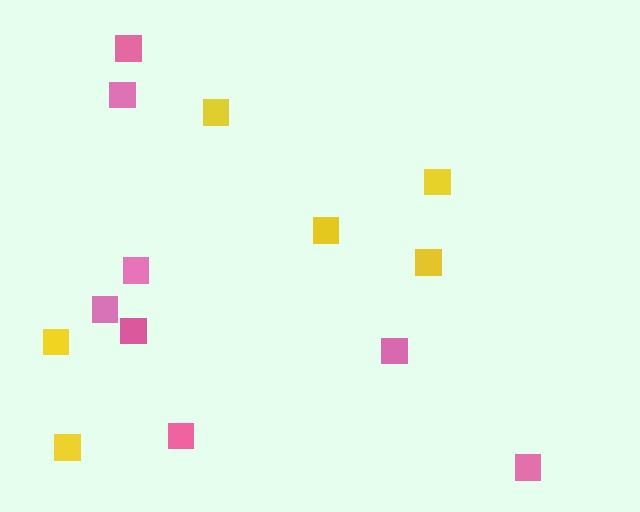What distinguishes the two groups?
There are 2 groups: one group of pink squares (8) and one group of yellow squares (6).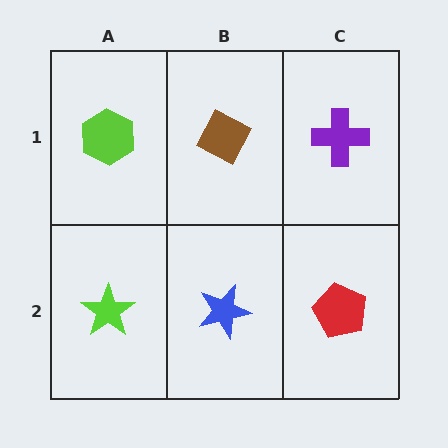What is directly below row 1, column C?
A red pentagon.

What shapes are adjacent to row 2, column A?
A lime hexagon (row 1, column A), a blue star (row 2, column B).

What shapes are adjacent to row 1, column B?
A blue star (row 2, column B), a lime hexagon (row 1, column A), a purple cross (row 1, column C).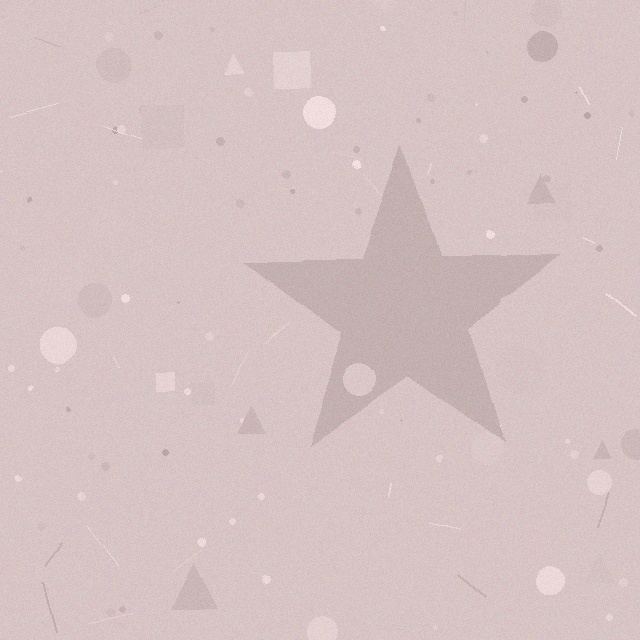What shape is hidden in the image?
A star is hidden in the image.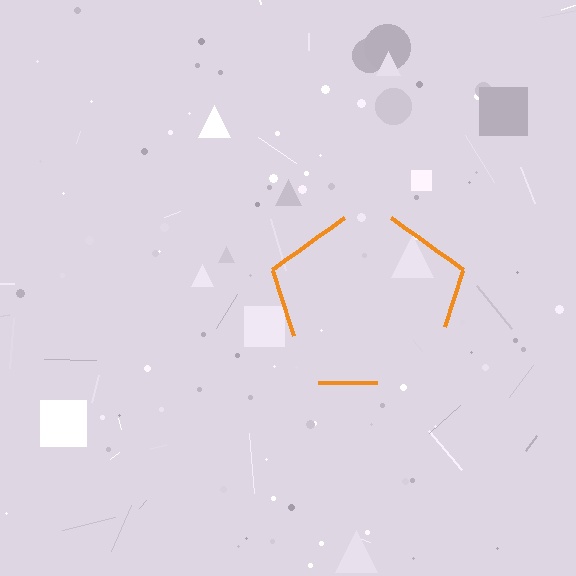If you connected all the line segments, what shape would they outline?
They would outline a pentagon.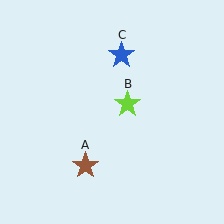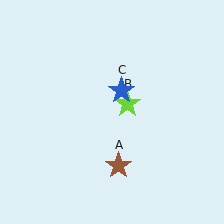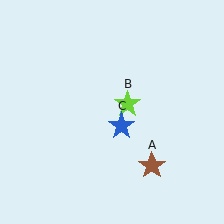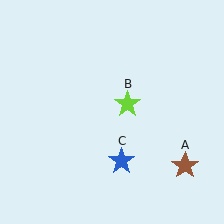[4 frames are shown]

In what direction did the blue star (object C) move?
The blue star (object C) moved down.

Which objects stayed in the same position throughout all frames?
Lime star (object B) remained stationary.